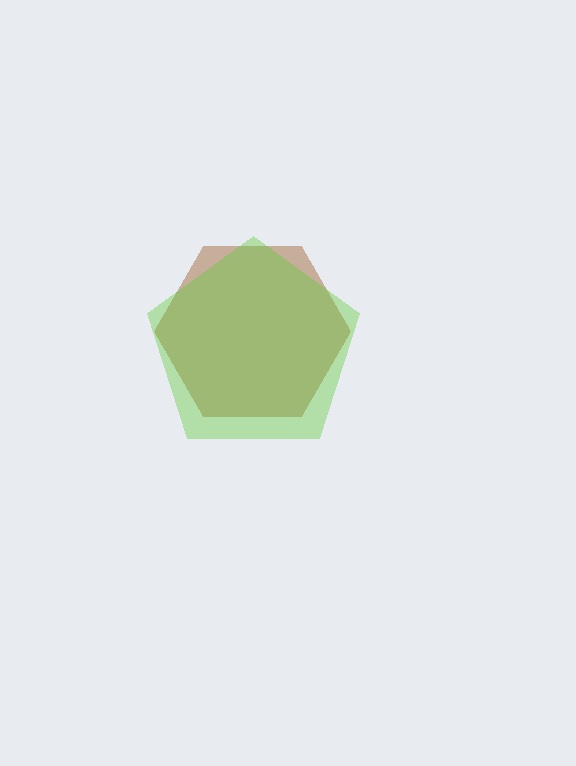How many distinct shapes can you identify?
There are 2 distinct shapes: a brown hexagon, a lime pentagon.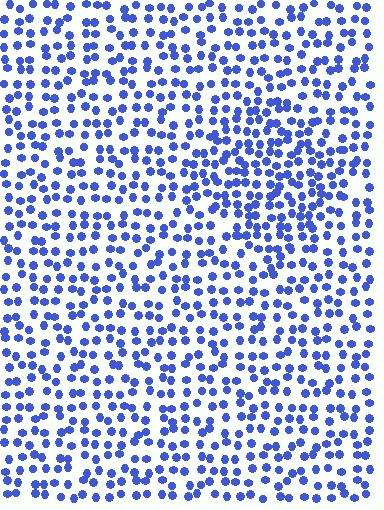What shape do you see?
I see a diamond.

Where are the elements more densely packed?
The elements are more densely packed inside the diamond boundary.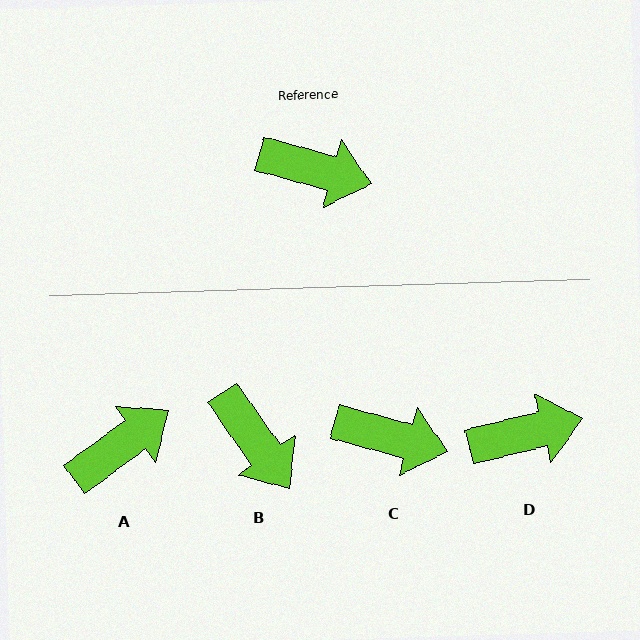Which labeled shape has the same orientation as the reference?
C.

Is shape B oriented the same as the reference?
No, it is off by about 40 degrees.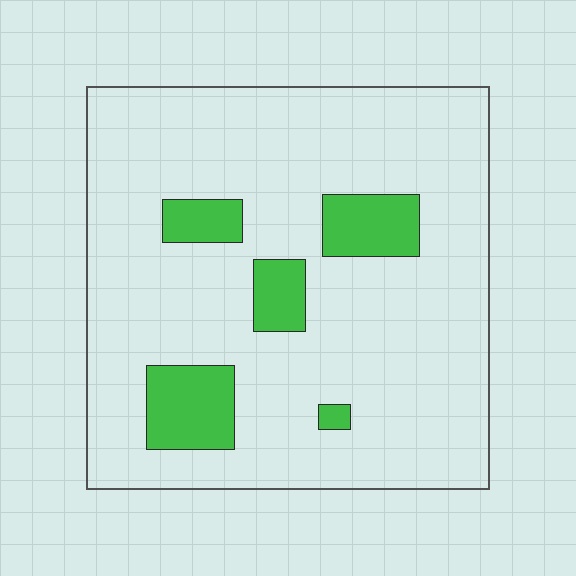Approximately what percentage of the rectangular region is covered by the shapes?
Approximately 15%.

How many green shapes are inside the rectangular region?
5.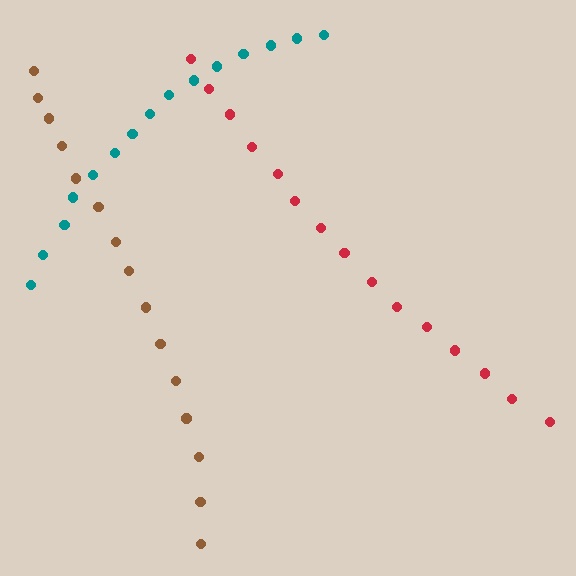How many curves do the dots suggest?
There are 3 distinct paths.